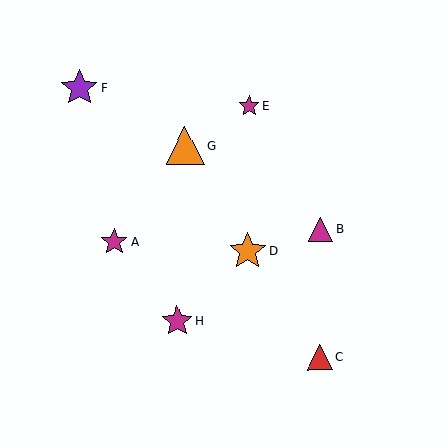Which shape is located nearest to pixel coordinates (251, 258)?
The orange star (labeled D) at (248, 251) is nearest to that location.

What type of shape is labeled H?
Shape H is a magenta star.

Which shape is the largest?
The orange triangle (labeled G) is the largest.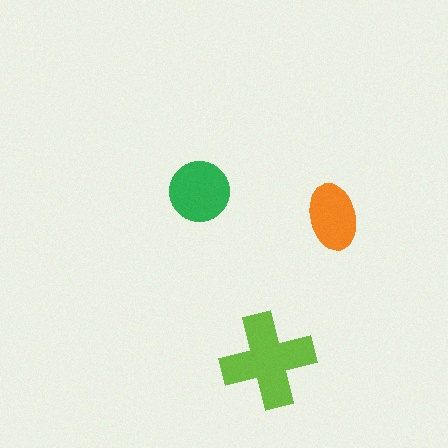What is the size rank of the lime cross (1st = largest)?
1st.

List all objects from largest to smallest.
The lime cross, the green circle, the orange ellipse.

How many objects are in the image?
There are 3 objects in the image.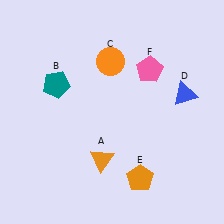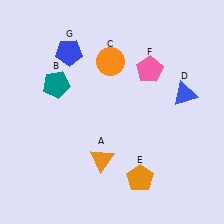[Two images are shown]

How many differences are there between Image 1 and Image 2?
There is 1 difference between the two images.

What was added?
A blue pentagon (G) was added in Image 2.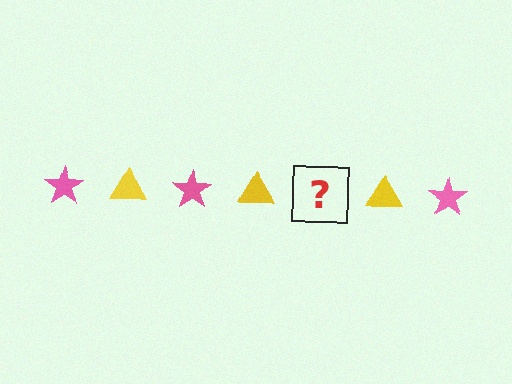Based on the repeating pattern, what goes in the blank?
The blank should be a pink star.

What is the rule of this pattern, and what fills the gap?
The rule is that the pattern alternates between pink star and yellow triangle. The gap should be filled with a pink star.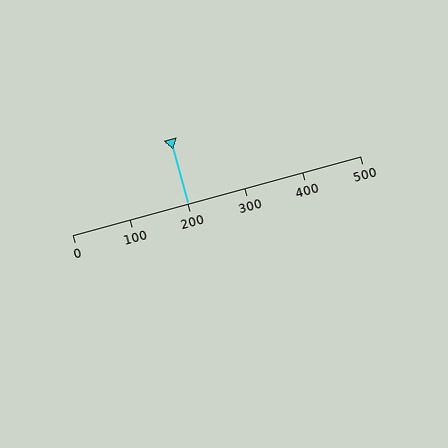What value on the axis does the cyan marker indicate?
The marker indicates approximately 200.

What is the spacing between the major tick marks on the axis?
The major ticks are spaced 100 apart.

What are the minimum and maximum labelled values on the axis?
The axis runs from 0 to 500.